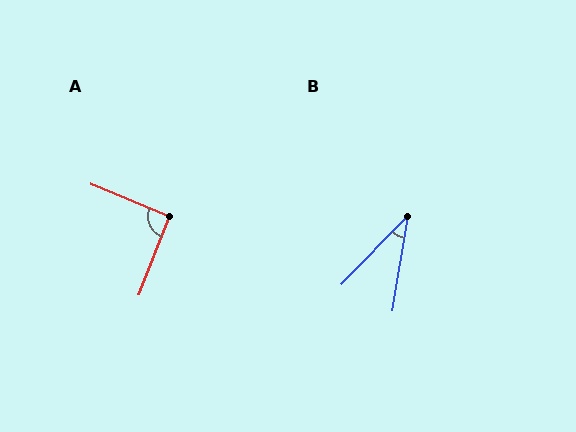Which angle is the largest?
A, at approximately 91 degrees.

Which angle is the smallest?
B, at approximately 35 degrees.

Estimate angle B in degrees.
Approximately 35 degrees.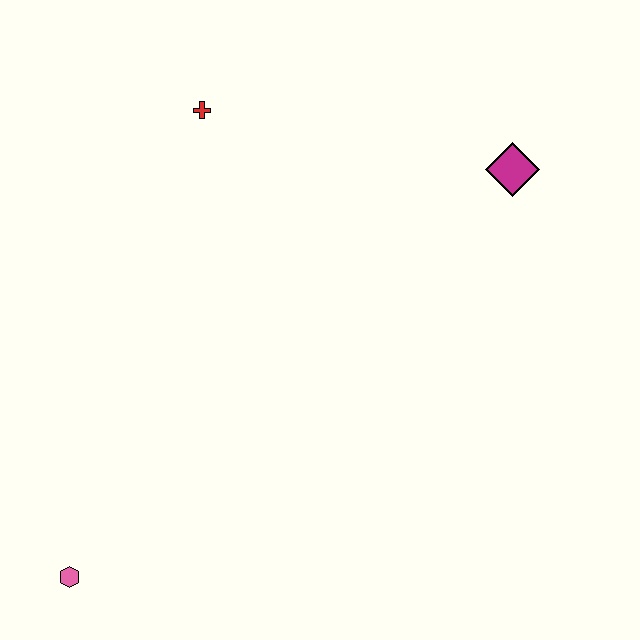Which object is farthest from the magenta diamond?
The pink hexagon is farthest from the magenta diamond.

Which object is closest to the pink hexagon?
The red cross is closest to the pink hexagon.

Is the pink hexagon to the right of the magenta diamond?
No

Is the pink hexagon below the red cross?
Yes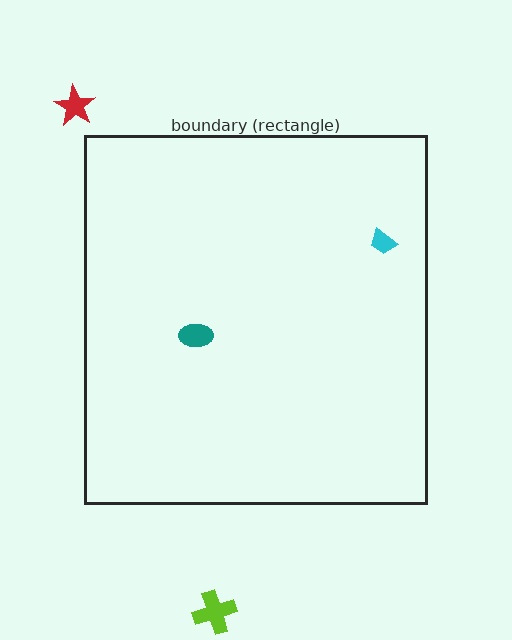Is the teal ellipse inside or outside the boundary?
Inside.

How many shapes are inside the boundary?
2 inside, 2 outside.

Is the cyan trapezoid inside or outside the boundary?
Inside.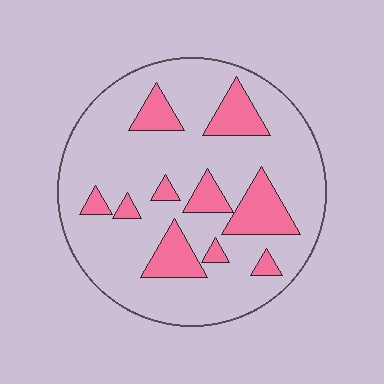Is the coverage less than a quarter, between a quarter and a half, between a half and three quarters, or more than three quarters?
Less than a quarter.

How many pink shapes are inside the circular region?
10.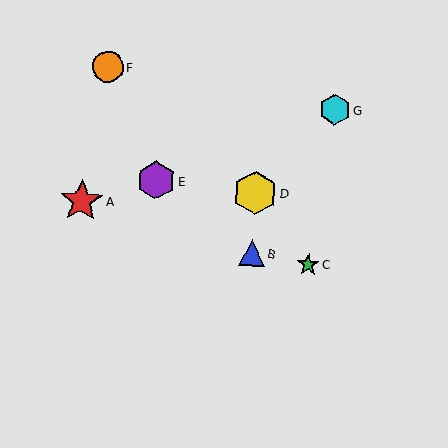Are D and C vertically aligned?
No, D is at x≈255 and C is at x≈308.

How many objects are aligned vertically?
2 objects (B, D) are aligned vertically.